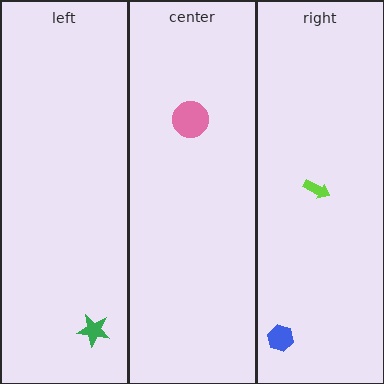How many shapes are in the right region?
2.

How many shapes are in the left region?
1.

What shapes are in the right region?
The lime arrow, the blue hexagon.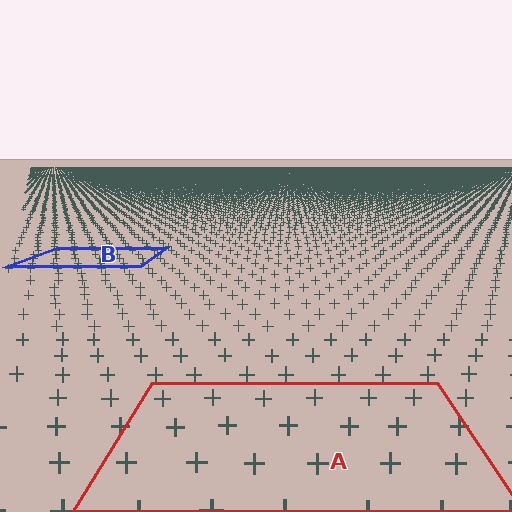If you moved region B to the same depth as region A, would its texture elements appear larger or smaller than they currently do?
They would appear larger. At a closer depth, the same texture elements are projected at a bigger on-screen size.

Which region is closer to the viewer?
Region A is closer. The texture elements there are larger and more spread out.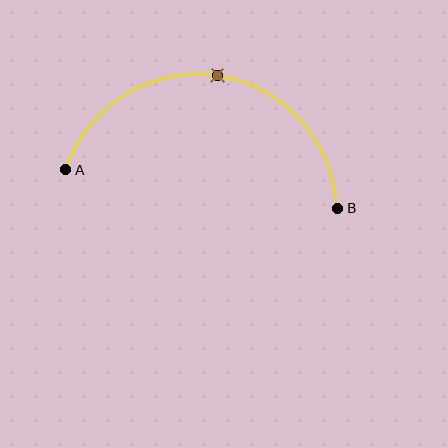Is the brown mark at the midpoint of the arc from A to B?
Yes. The brown mark lies on the arc at equal arc-length from both A and B — it is the arc midpoint.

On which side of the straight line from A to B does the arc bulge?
The arc bulges above the straight line connecting A and B.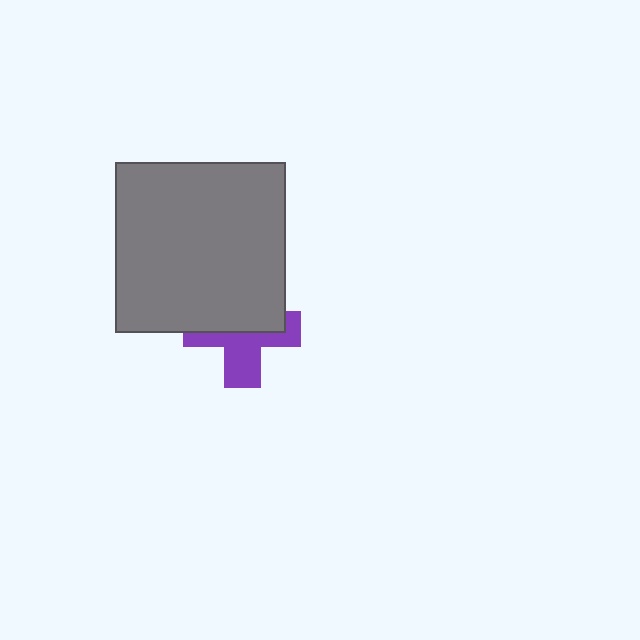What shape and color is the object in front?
The object in front is a gray square.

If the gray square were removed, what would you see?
You would see the complete purple cross.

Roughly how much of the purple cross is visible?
About half of it is visible (roughly 48%).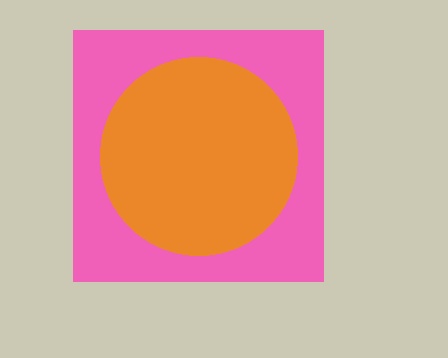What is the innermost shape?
The orange circle.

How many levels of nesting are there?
2.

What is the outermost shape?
The pink square.